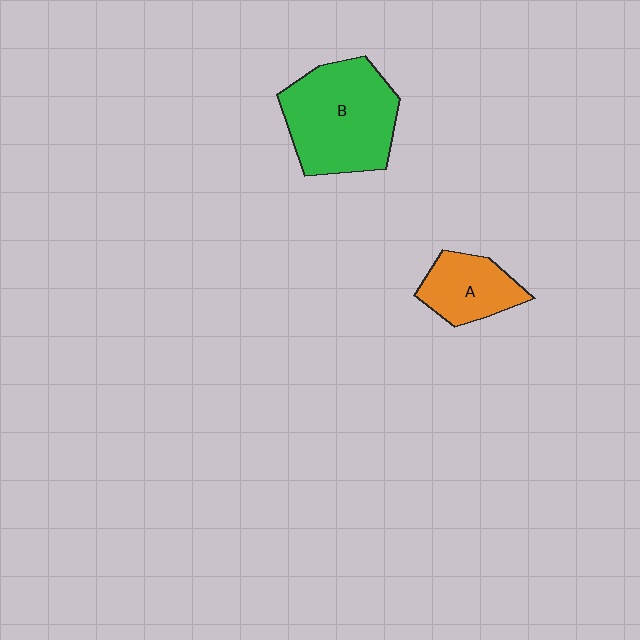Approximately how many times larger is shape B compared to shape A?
Approximately 2.0 times.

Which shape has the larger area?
Shape B (green).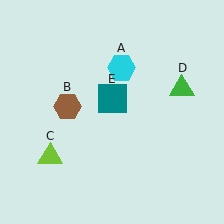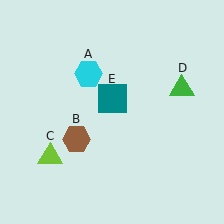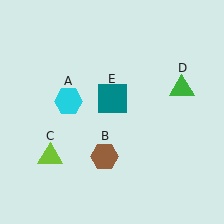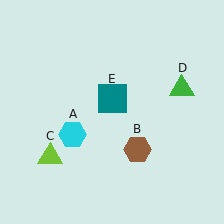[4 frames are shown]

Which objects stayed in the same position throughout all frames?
Lime triangle (object C) and green triangle (object D) and teal square (object E) remained stationary.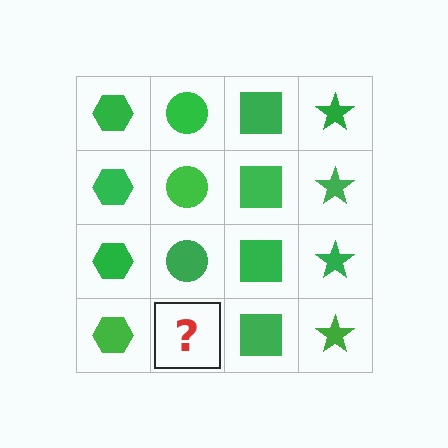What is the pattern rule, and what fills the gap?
The rule is that each column has a consistent shape. The gap should be filled with a green circle.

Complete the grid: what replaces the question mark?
The question mark should be replaced with a green circle.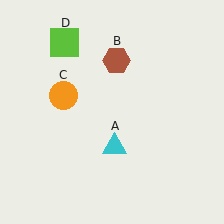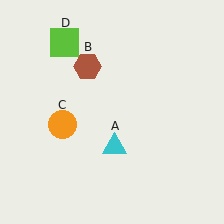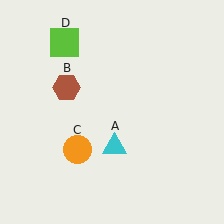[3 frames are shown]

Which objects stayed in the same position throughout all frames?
Cyan triangle (object A) and lime square (object D) remained stationary.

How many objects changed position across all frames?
2 objects changed position: brown hexagon (object B), orange circle (object C).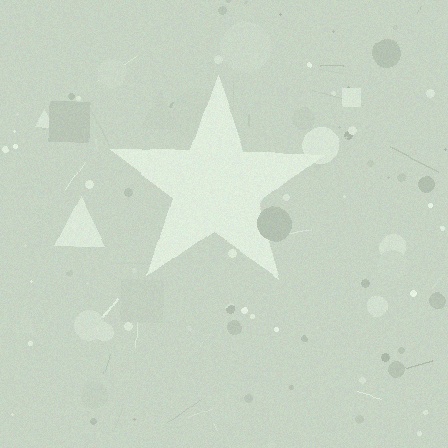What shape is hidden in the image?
A star is hidden in the image.